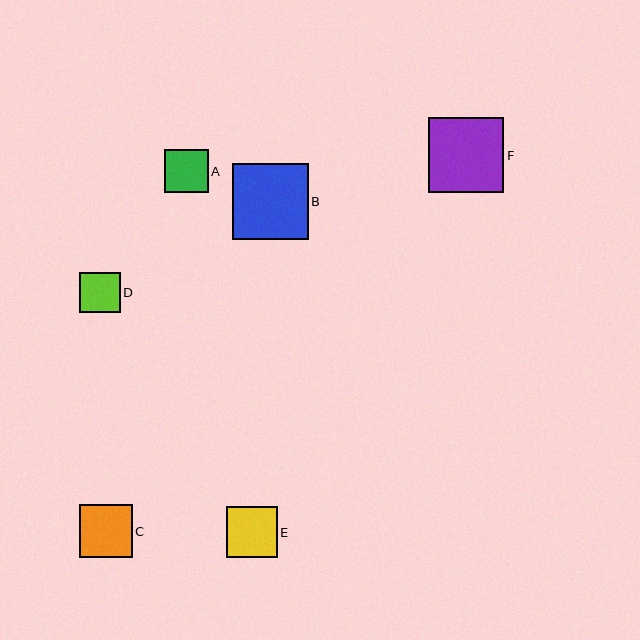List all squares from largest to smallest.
From largest to smallest: B, F, C, E, A, D.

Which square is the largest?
Square B is the largest with a size of approximately 76 pixels.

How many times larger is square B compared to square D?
Square B is approximately 1.9 times the size of square D.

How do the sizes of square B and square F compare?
Square B and square F are approximately the same size.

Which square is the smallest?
Square D is the smallest with a size of approximately 41 pixels.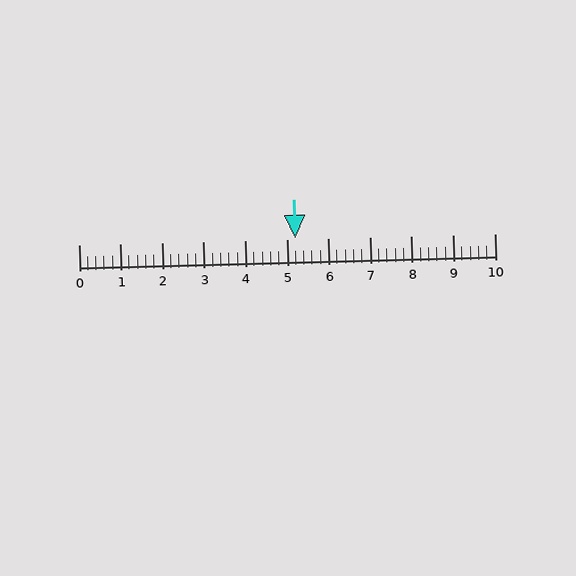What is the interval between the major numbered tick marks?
The major tick marks are spaced 1 units apart.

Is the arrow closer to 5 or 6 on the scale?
The arrow is closer to 5.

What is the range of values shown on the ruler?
The ruler shows values from 0 to 10.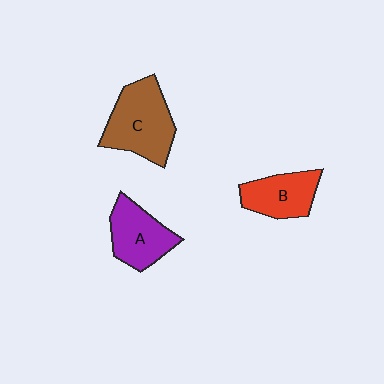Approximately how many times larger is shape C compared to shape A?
Approximately 1.3 times.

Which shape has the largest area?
Shape C (brown).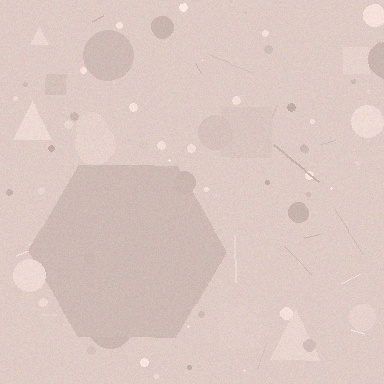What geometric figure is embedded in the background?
A hexagon is embedded in the background.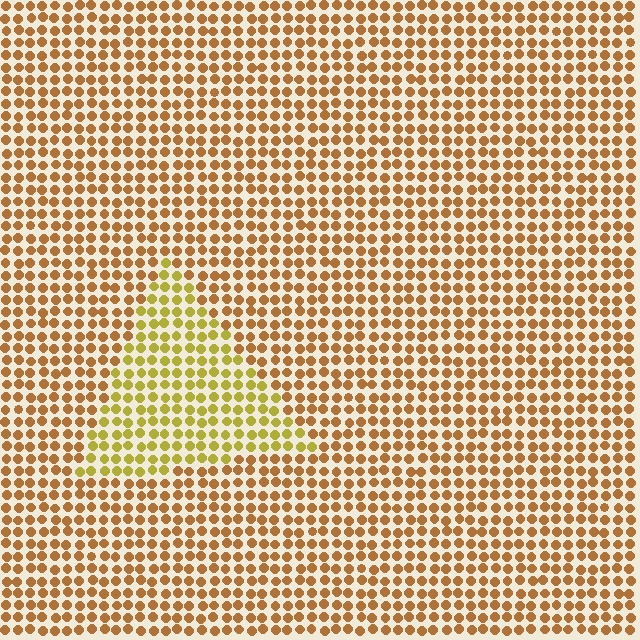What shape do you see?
I see a triangle.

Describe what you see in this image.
The image is filled with small brown elements in a uniform arrangement. A triangle-shaped region is visible where the elements are tinted to a slightly different hue, forming a subtle color boundary.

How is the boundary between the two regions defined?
The boundary is defined purely by a slight shift in hue (about 30 degrees). Spacing, size, and orientation are identical on both sides.